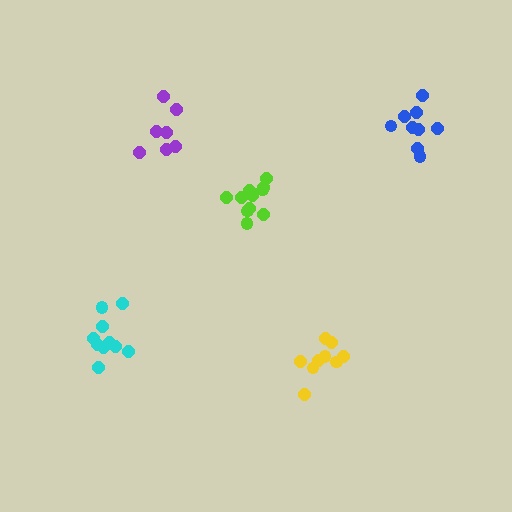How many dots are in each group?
Group 1: 7 dots, Group 2: 12 dots, Group 3: 9 dots, Group 4: 9 dots, Group 5: 10 dots (47 total).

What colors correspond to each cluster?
The clusters are colored: purple, lime, blue, yellow, cyan.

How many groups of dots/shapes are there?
There are 5 groups.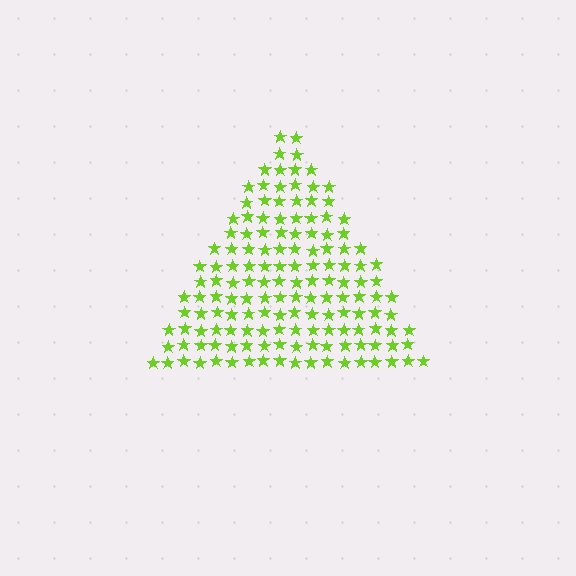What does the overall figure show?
The overall figure shows a triangle.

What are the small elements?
The small elements are stars.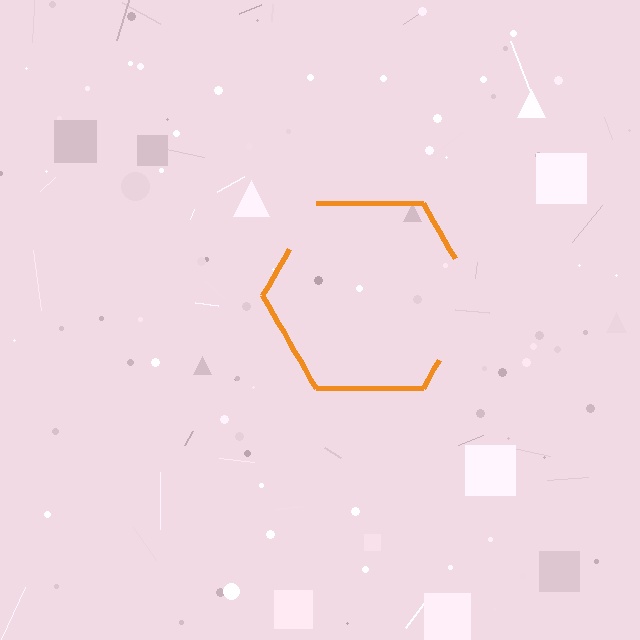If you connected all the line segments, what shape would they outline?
They would outline a hexagon.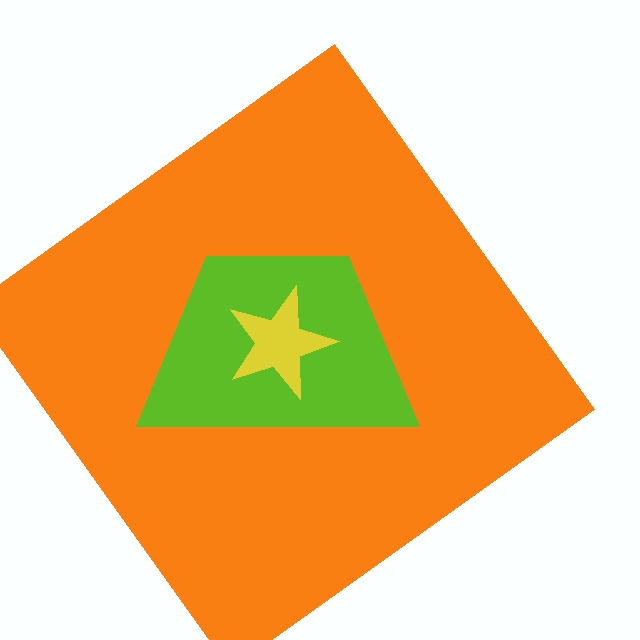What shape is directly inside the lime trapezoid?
The yellow star.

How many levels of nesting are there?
3.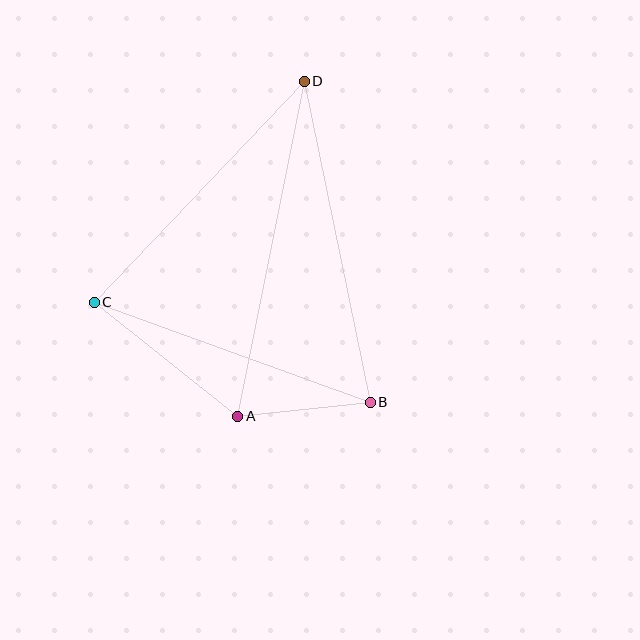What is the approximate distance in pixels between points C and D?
The distance between C and D is approximately 305 pixels.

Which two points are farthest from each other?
Points A and D are farthest from each other.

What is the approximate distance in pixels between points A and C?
The distance between A and C is approximately 183 pixels.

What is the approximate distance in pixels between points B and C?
The distance between B and C is approximately 294 pixels.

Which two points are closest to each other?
Points A and B are closest to each other.